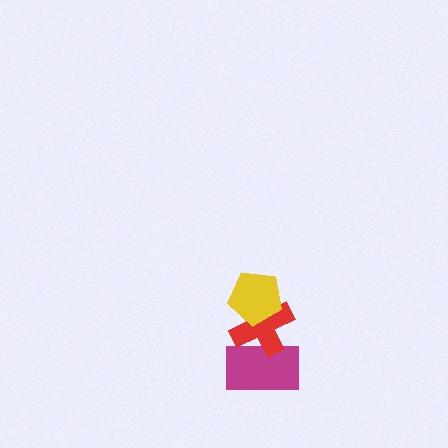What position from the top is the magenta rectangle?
The magenta rectangle is 3rd from the top.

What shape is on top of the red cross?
The yellow pentagon is on top of the red cross.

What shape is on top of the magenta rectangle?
The red cross is on top of the magenta rectangle.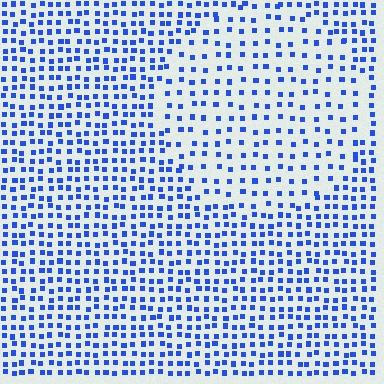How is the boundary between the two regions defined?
The boundary is defined by a change in element density (approximately 1.8x ratio). All elements are the same color, size, and shape.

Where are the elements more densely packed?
The elements are more densely packed outside the circle boundary.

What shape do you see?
I see a circle.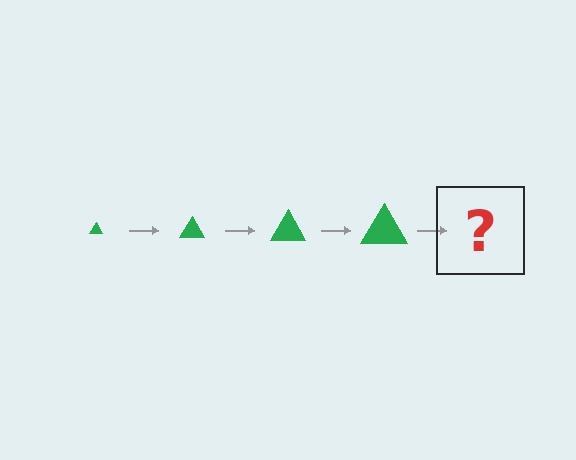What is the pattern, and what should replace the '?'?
The pattern is that the triangle gets progressively larger each step. The '?' should be a green triangle, larger than the previous one.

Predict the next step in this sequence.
The next step is a green triangle, larger than the previous one.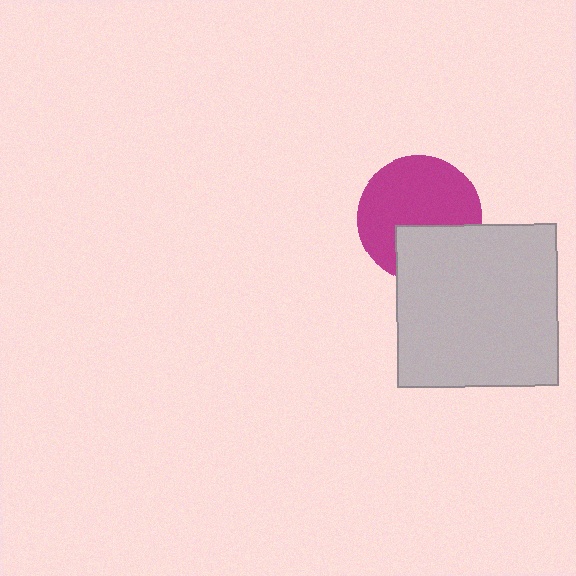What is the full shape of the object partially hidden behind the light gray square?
The partially hidden object is a magenta circle.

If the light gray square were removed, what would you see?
You would see the complete magenta circle.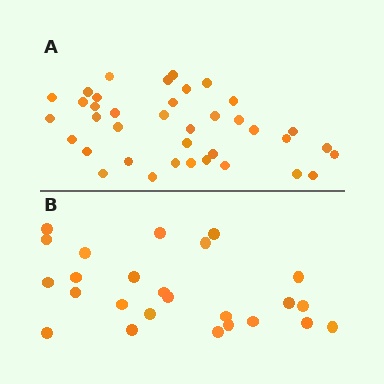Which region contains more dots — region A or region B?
Region A (the top region) has more dots.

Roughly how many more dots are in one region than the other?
Region A has approximately 15 more dots than region B.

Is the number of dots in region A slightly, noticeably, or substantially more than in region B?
Region A has substantially more. The ratio is roughly 1.5 to 1.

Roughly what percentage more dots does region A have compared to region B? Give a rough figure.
About 50% more.